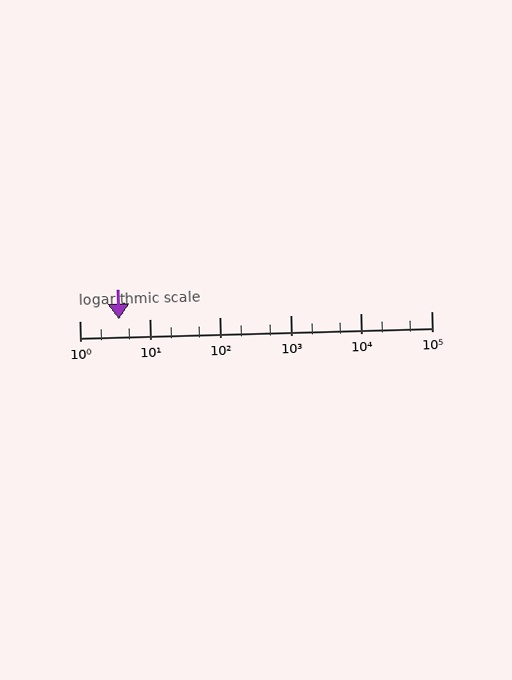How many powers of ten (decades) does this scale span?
The scale spans 5 decades, from 1 to 100000.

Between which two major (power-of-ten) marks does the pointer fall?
The pointer is between 1 and 10.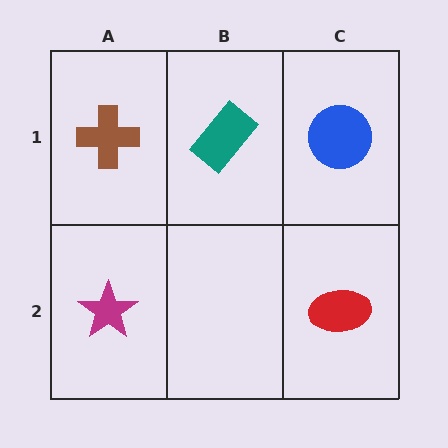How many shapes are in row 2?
2 shapes.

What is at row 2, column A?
A magenta star.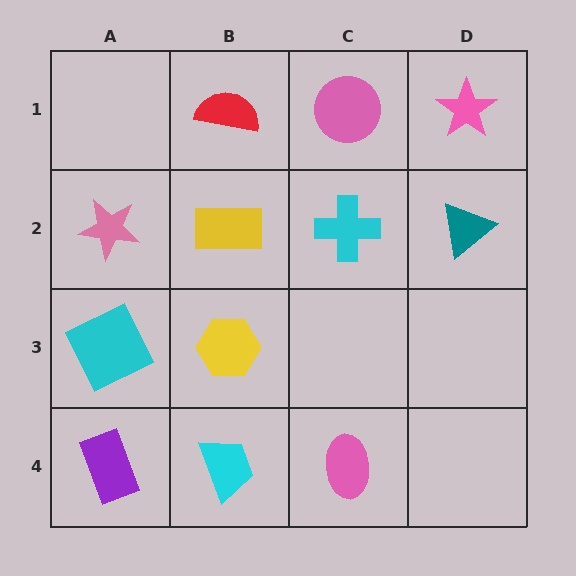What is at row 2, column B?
A yellow rectangle.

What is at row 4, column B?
A cyan trapezoid.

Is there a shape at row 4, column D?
No, that cell is empty.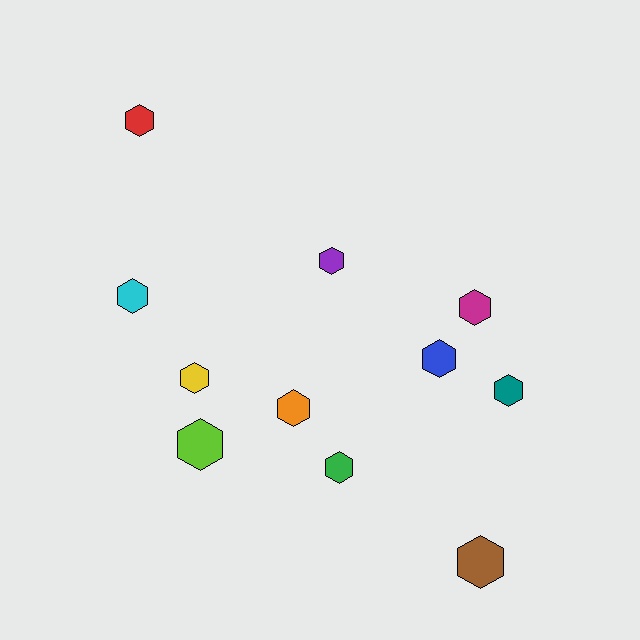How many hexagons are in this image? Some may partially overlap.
There are 11 hexagons.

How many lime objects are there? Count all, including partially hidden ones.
There is 1 lime object.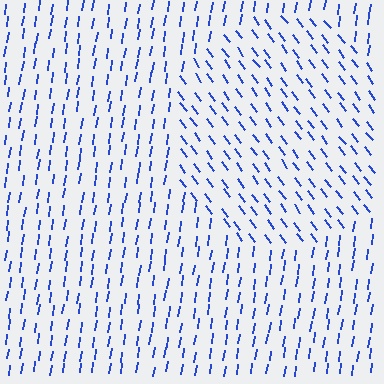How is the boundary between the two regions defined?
The boundary is defined purely by a change in line orientation (approximately 45 degrees difference). All lines are the same color and thickness.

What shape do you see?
I see a circle.